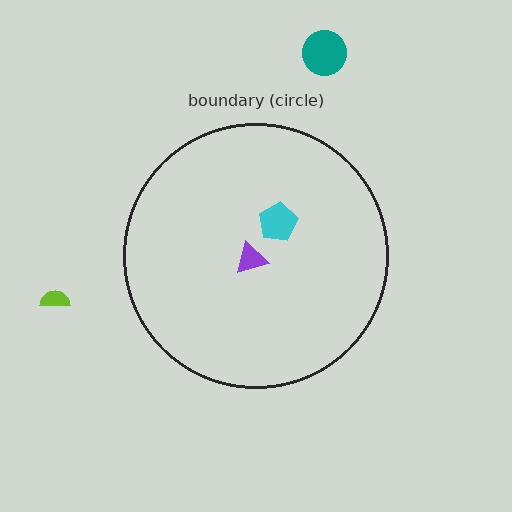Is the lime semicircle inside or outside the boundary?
Outside.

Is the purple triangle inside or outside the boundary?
Inside.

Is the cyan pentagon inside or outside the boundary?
Inside.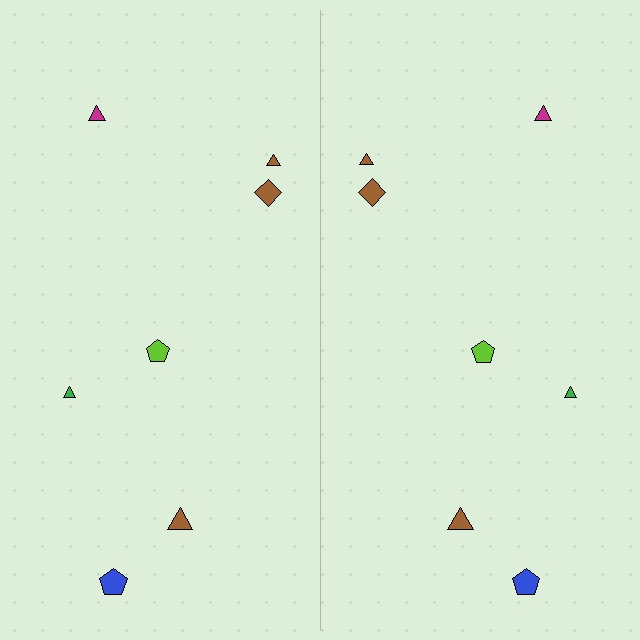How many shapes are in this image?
There are 14 shapes in this image.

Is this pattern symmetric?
Yes, this pattern has bilateral (reflection) symmetry.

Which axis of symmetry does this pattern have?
The pattern has a vertical axis of symmetry running through the center of the image.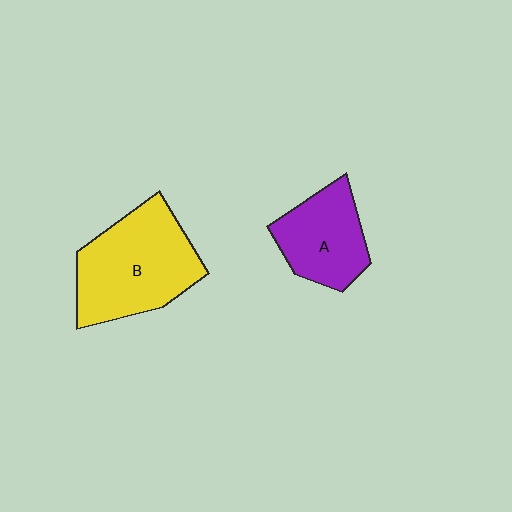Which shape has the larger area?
Shape B (yellow).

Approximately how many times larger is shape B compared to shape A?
Approximately 1.5 times.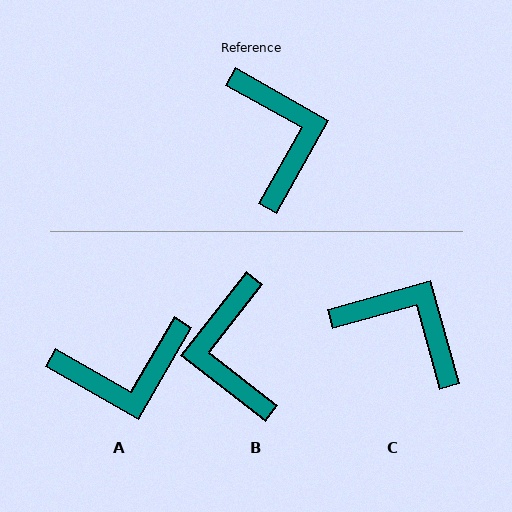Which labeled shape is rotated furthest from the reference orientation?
B, about 171 degrees away.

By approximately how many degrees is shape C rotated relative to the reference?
Approximately 45 degrees counter-clockwise.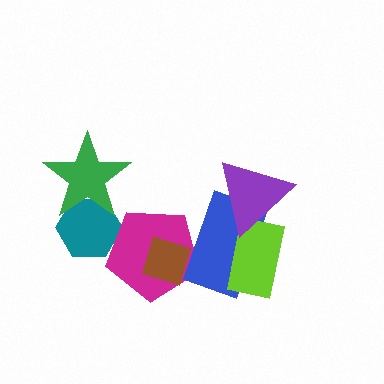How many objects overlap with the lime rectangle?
2 objects overlap with the lime rectangle.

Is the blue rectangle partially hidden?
Yes, it is partially covered by another shape.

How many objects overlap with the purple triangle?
2 objects overlap with the purple triangle.